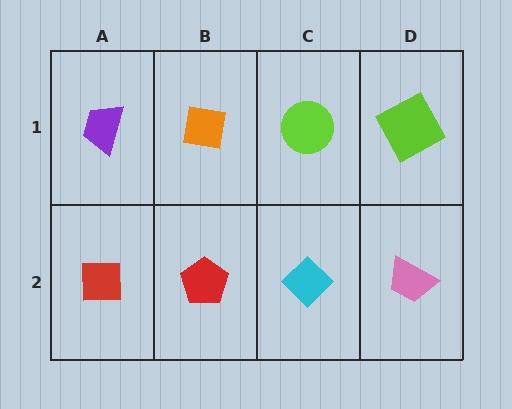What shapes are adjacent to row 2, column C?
A lime circle (row 1, column C), a red pentagon (row 2, column B), a pink trapezoid (row 2, column D).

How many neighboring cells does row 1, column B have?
3.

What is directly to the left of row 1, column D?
A lime circle.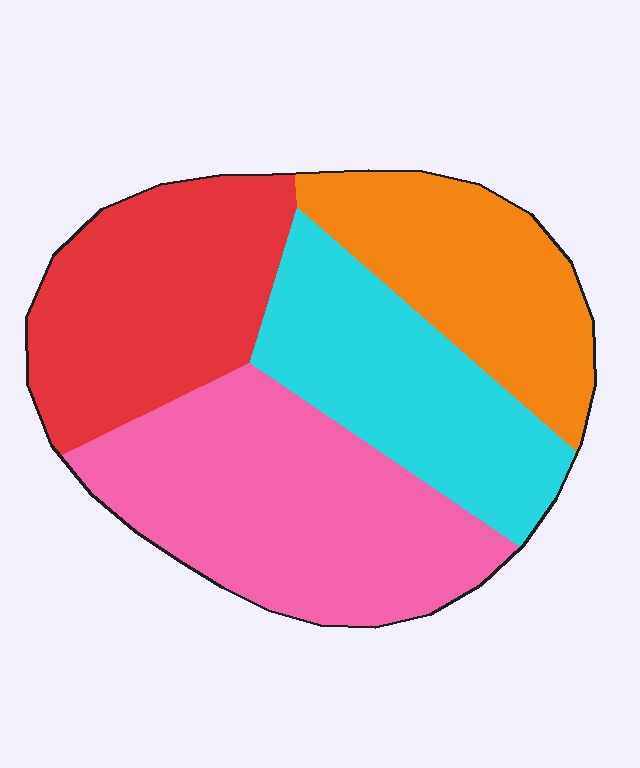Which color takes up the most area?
Pink, at roughly 30%.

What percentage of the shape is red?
Red covers roughly 25% of the shape.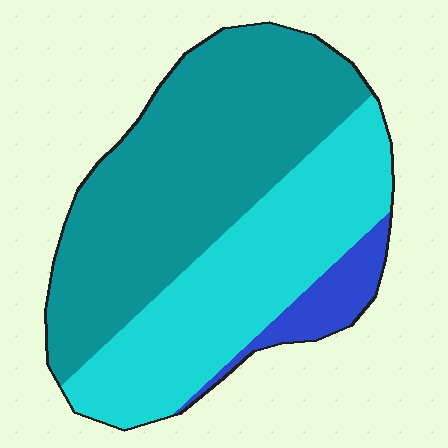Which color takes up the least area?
Blue, at roughly 10%.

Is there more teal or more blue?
Teal.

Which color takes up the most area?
Teal, at roughly 55%.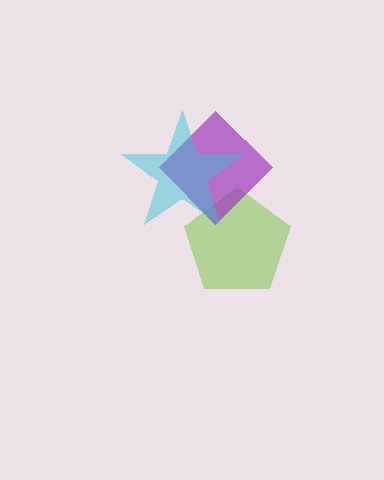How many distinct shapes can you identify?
There are 3 distinct shapes: a lime pentagon, a purple diamond, a cyan star.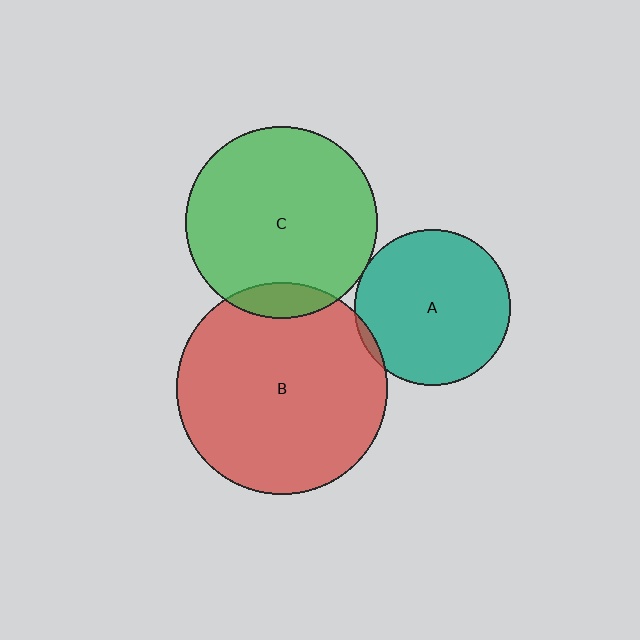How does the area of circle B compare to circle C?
Approximately 1.2 times.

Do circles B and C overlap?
Yes.